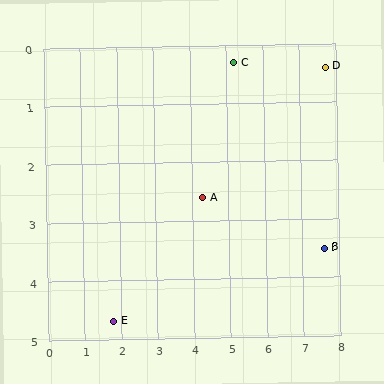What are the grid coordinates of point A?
Point A is at approximately (4.3, 2.6).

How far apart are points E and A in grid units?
Points E and A are about 3.3 grid units apart.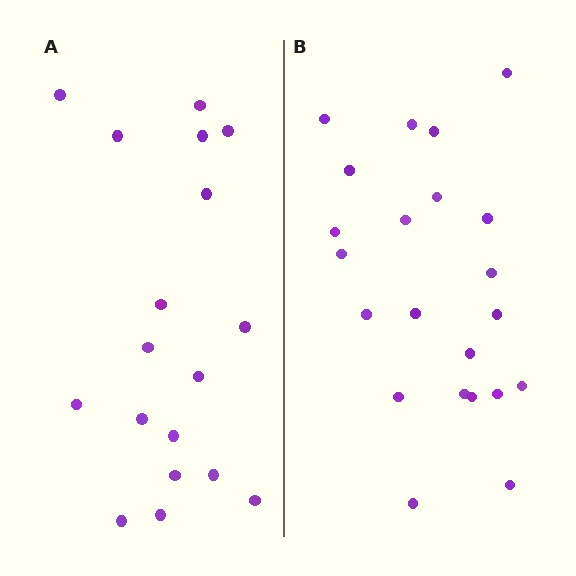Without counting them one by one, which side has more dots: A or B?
Region B (the right region) has more dots.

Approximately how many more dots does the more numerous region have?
Region B has about 4 more dots than region A.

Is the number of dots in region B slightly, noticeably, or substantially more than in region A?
Region B has only slightly more — the two regions are fairly close. The ratio is roughly 1.2 to 1.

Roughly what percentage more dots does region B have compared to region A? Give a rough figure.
About 20% more.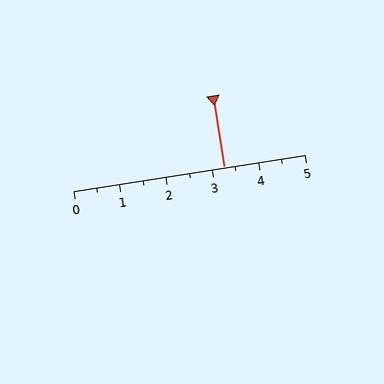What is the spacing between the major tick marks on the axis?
The major ticks are spaced 1 apart.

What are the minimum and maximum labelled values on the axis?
The axis runs from 0 to 5.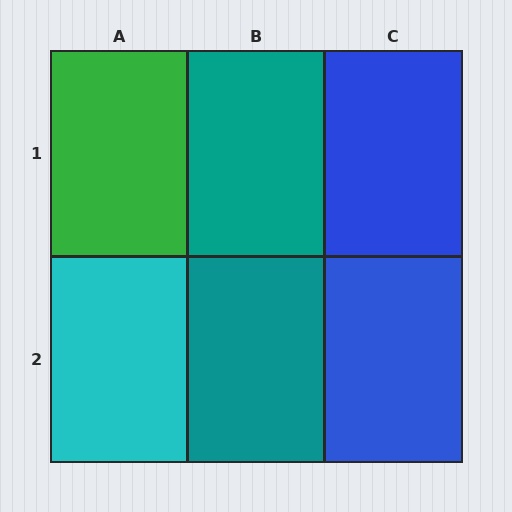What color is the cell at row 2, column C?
Blue.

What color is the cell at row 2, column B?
Teal.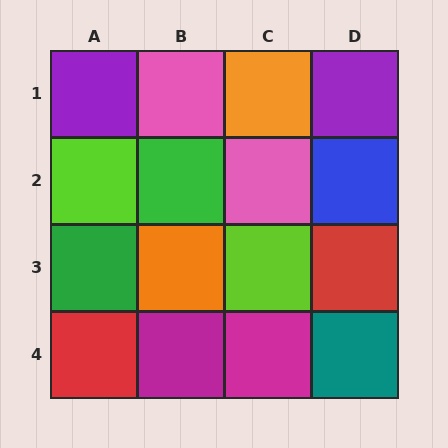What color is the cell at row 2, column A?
Lime.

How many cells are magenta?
2 cells are magenta.